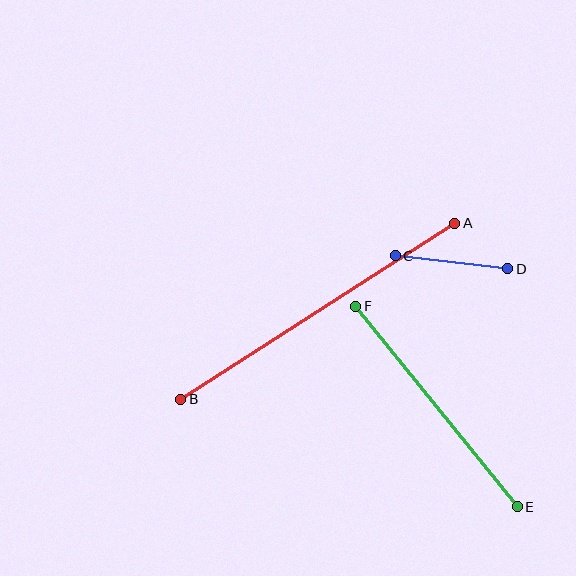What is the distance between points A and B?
The distance is approximately 326 pixels.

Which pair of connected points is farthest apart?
Points A and B are farthest apart.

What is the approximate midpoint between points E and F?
The midpoint is at approximately (436, 407) pixels.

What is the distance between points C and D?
The distance is approximately 114 pixels.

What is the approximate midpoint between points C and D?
The midpoint is at approximately (451, 262) pixels.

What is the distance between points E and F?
The distance is approximately 257 pixels.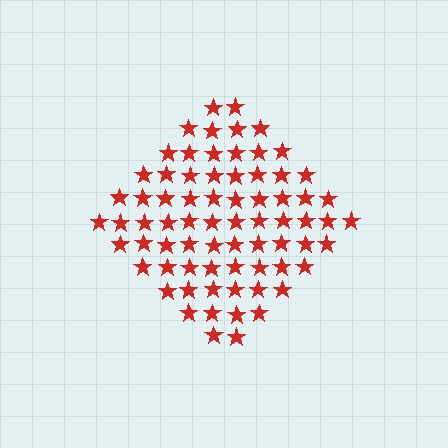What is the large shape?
The large shape is a diamond.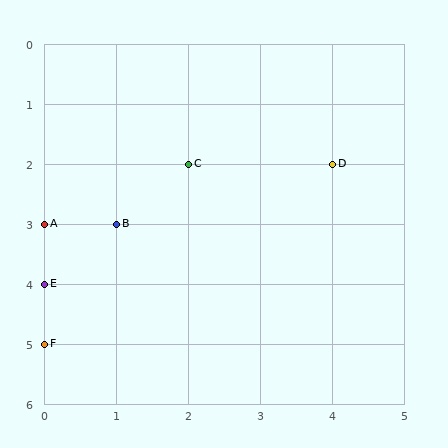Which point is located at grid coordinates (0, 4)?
Point E is at (0, 4).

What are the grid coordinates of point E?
Point E is at grid coordinates (0, 4).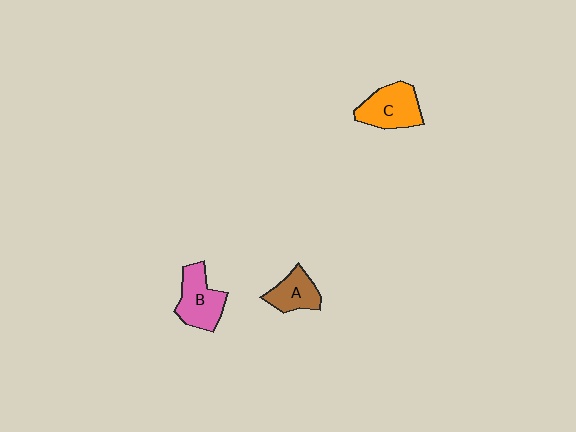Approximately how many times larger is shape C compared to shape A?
Approximately 1.4 times.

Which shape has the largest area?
Shape C (orange).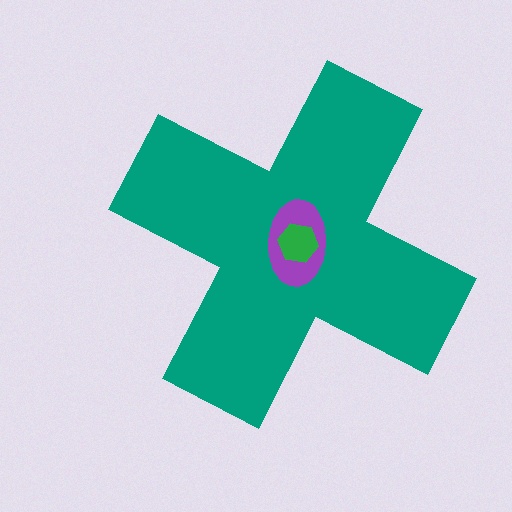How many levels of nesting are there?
3.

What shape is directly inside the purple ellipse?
The green hexagon.